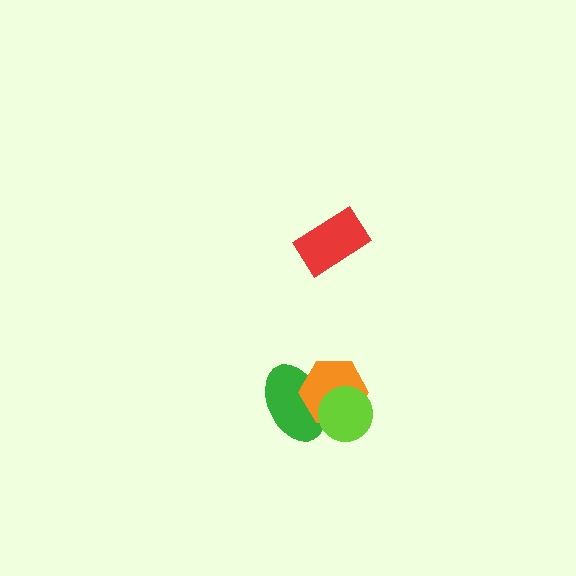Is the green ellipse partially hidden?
Yes, it is partially covered by another shape.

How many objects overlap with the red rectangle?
0 objects overlap with the red rectangle.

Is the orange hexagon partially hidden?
Yes, it is partially covered by another shape.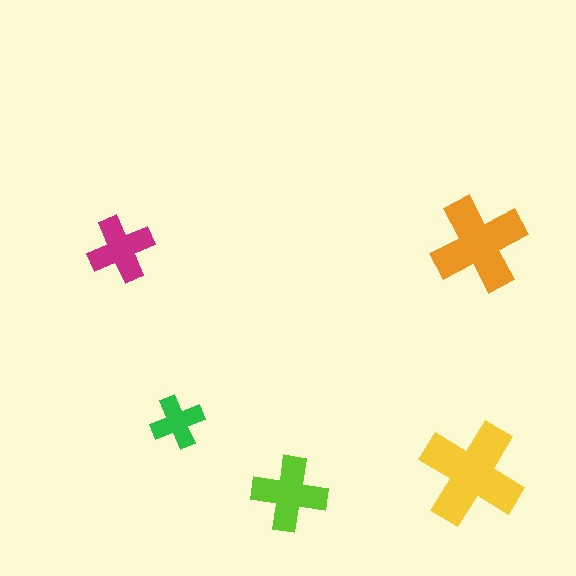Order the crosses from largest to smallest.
the yellow one, the orange one, the lime one, the magenta one, the green one.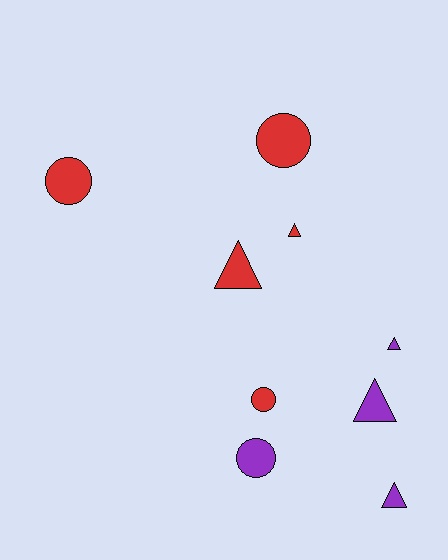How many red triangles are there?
There are 2 red triangles.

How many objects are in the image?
There are 9 objects.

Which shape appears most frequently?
Triangle, with 5 objects.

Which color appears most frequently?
Red, with 5 objects.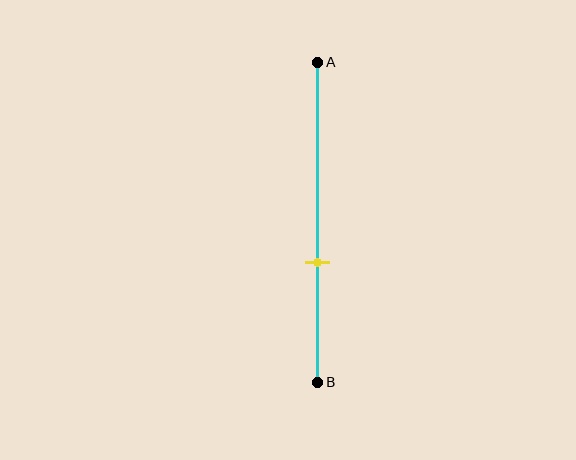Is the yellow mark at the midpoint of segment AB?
No, the mark is at about 65% from A, not at the 50% midpoint.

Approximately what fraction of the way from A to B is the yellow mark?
The yellow mark is approximately 65% of the way from A to B.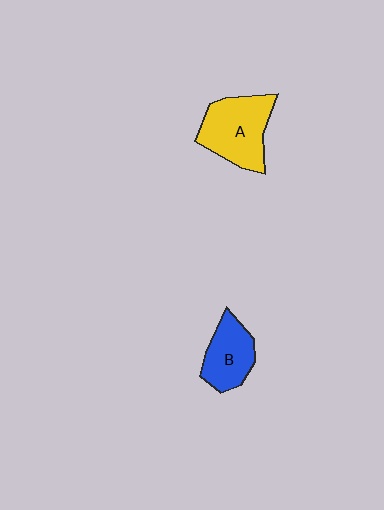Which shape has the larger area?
Shape A (yellow).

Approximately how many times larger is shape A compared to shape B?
Approximately 1.4 times.